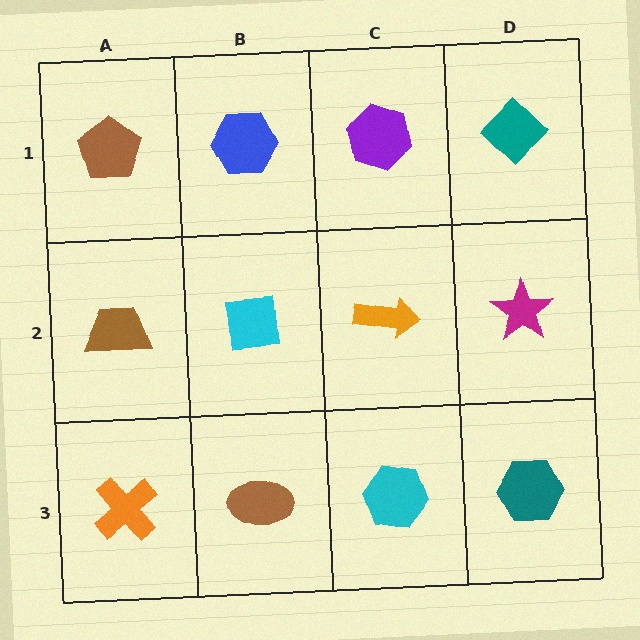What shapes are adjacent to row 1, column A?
A brown trapezoid (row 2, column A), a blue hexagon (row 1, column B).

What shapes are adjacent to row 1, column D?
A magenta star (row 2, column D), a purple hexagon (row 1, column C).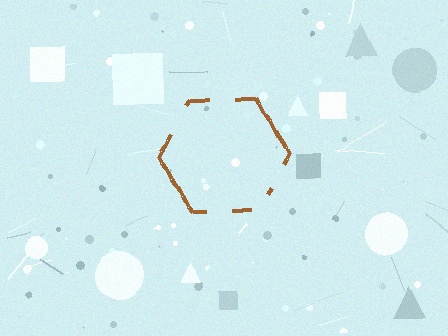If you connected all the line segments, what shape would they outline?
They would outline a hexagon.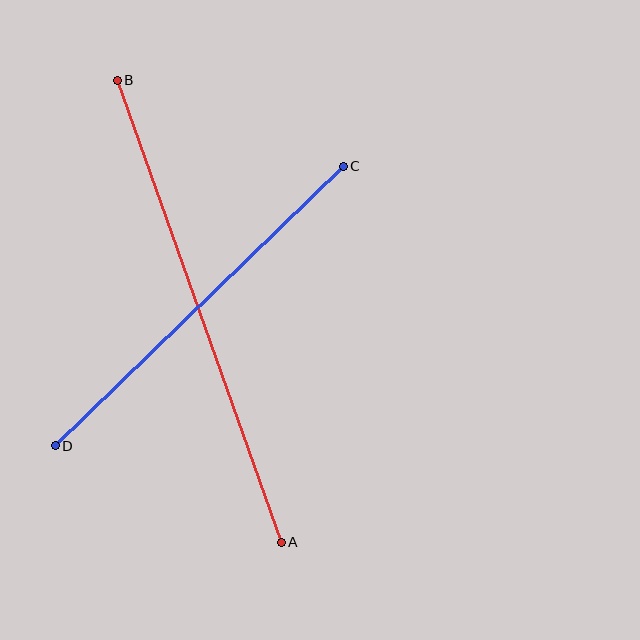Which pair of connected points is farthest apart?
Points A and B are farthest apart.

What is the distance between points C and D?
The distance is approximately 401 pixels.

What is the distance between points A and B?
The distance is approximately 490 pixels.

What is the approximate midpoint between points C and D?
The midpoint is at approximately (199, 306) pixels.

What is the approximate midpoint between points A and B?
The midpoint is at approximately (199, 311) pixels.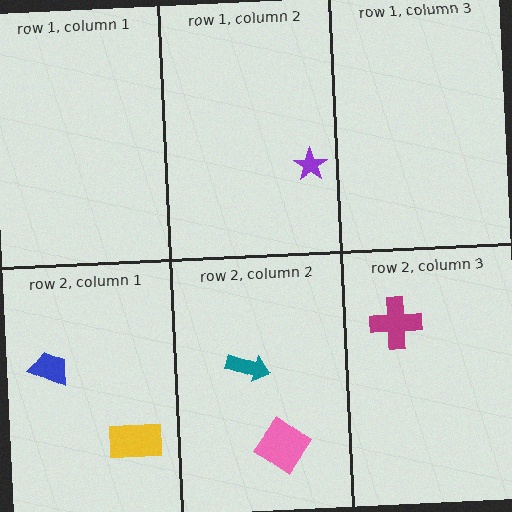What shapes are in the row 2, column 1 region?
The yellow rectangle, the blue trapezoid.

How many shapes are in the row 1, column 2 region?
1.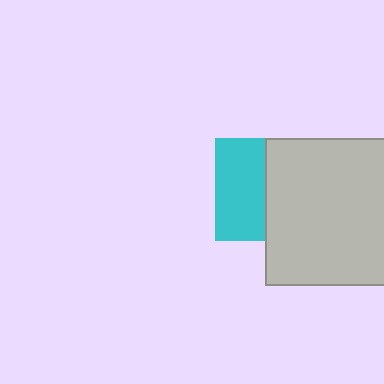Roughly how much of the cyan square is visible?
About half of it is visible (roughly 49%).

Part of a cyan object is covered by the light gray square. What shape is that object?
It is a square.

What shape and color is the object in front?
The object in front is a light gray square.